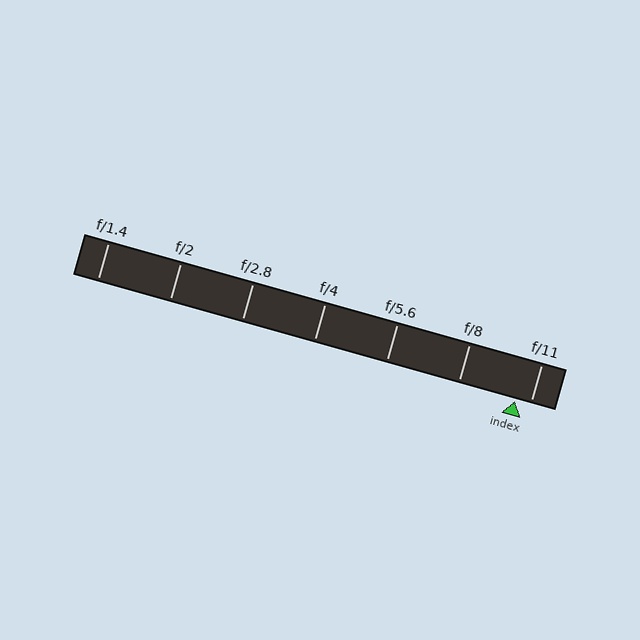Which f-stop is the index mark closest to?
The index mark is closest to f/11.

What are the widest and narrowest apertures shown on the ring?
The widest aperture shown is f/1.4 and the narrowest is f/11.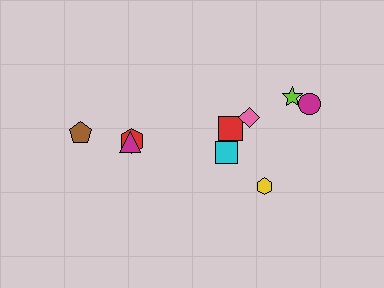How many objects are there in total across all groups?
There are 9 objects.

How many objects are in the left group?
There are 3 objects.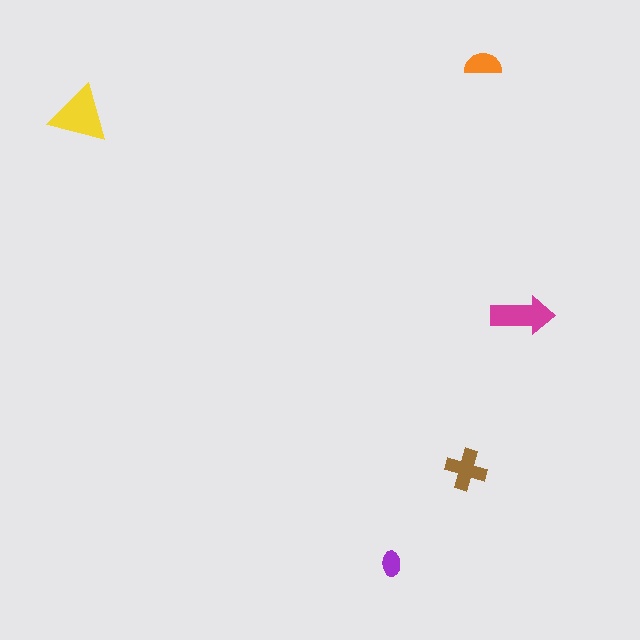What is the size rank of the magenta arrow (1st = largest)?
2nd.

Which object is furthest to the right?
The magenta arrow is rightmost.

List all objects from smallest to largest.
The purple ellipse, the orange semicircle, the brown cross, the magenta arrow, the yellow triangle.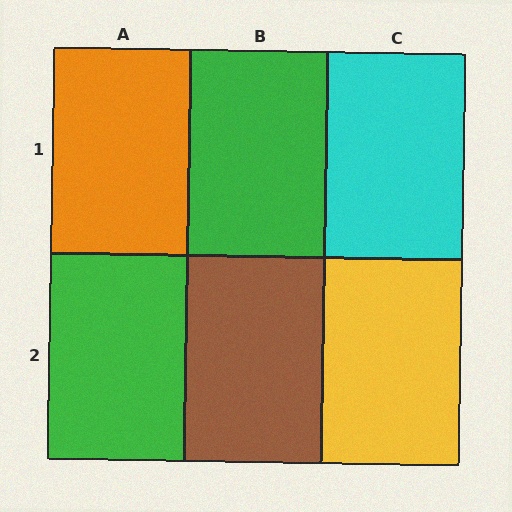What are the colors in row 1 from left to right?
Orange, green, cyan.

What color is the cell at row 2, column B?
Brown.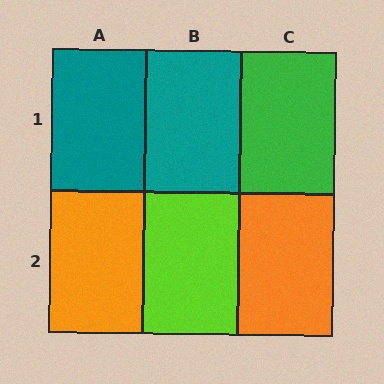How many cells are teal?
2 cells are teal.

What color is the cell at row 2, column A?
Orange.